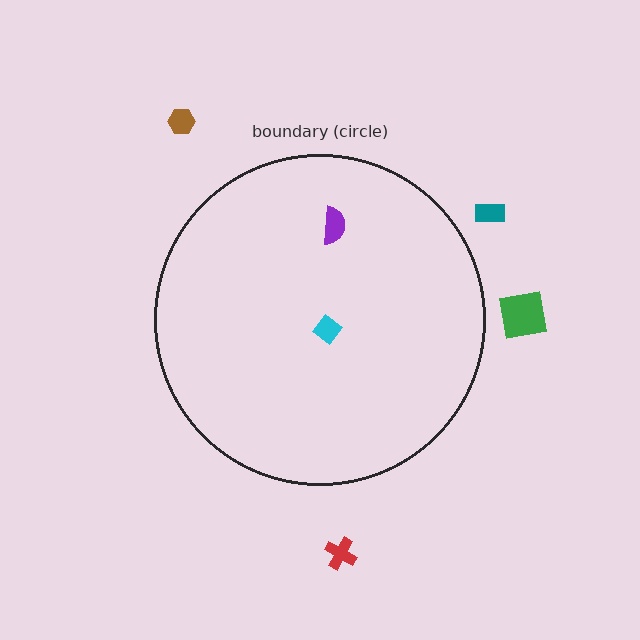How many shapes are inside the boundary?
2 inside, 4 outside.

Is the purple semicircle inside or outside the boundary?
Inside.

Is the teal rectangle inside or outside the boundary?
Outside.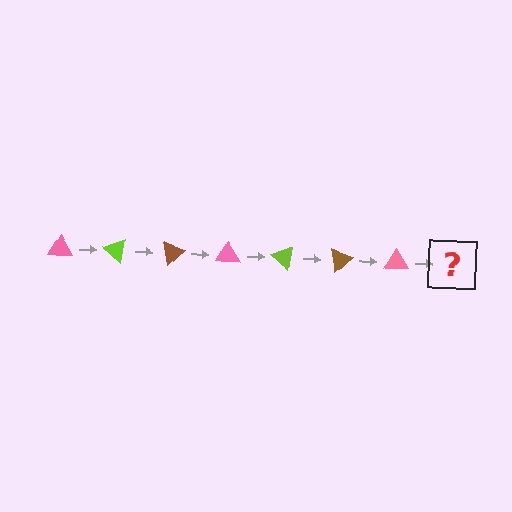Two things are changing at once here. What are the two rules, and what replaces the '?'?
The two rules are that it rotates 40 degrees each step and the color cycles through pink, lime, and brown. The '?' should be a lime triangle, rotated 280 degrees from the start.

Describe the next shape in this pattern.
It should be a lime triangle, rotated 280 degrees from the start.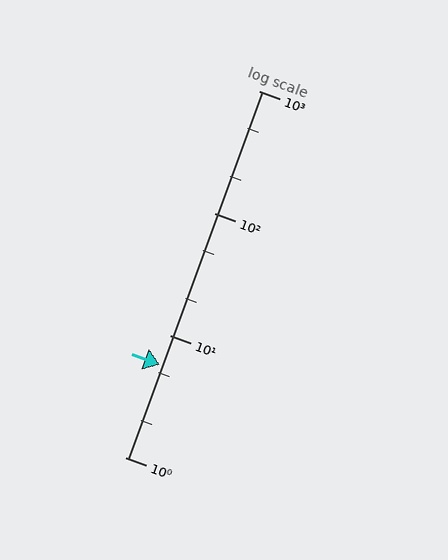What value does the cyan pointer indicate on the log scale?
The pointer indicates approximately 5.7.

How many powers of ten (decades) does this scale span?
The scale spans 3 decades, from 1 to 1000.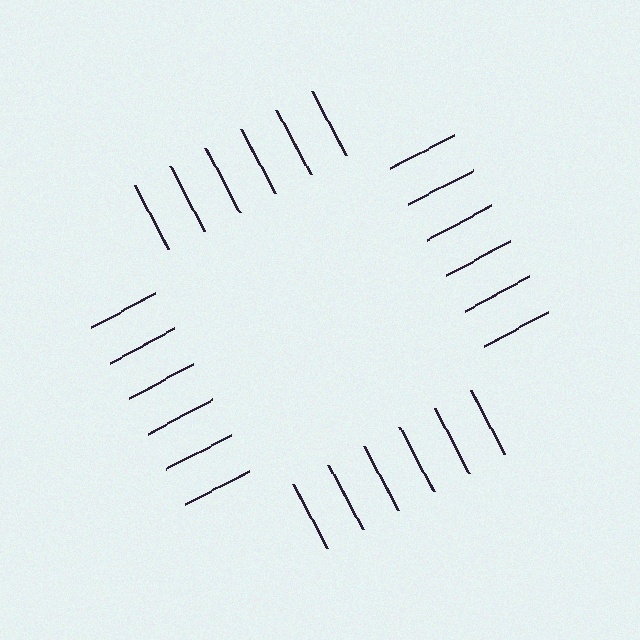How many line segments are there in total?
24 — 6 along each of the 4 edges.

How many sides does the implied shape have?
4 sides — the line-ends trace a square.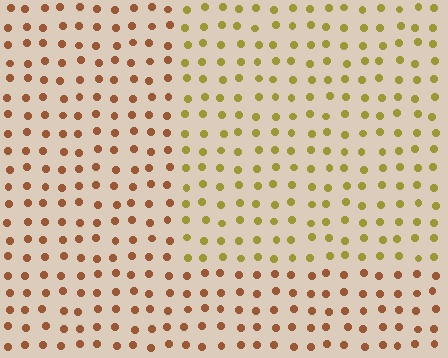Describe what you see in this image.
The image is filled with small brown elements in a uniform arrangement. A rectangle-shaped region is visible where the elements are tinted to a slightly different hue, forming a subtle color boundary.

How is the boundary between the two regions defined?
The boundary is defined purely by a slight shift in hue (about 38 degrees). Spacing, size, and orientation are identical on both sides.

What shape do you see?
I see a rectangle.